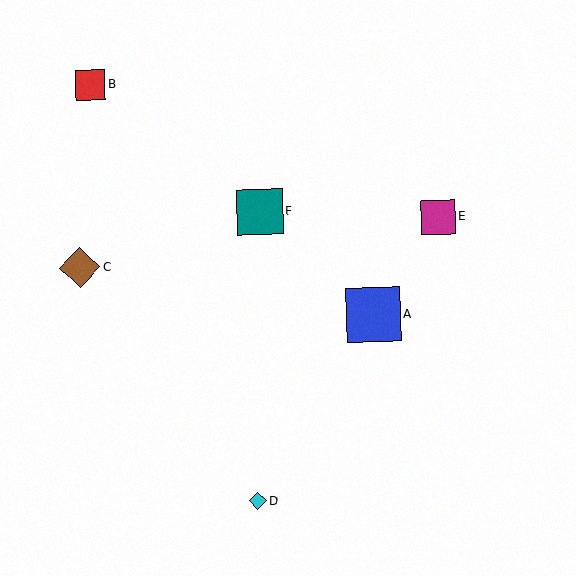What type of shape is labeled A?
Shape A is a blue square.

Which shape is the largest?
The blue square (labeled A) is the largest.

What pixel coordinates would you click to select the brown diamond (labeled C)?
Click at (80, 268) to select the brown diamond C.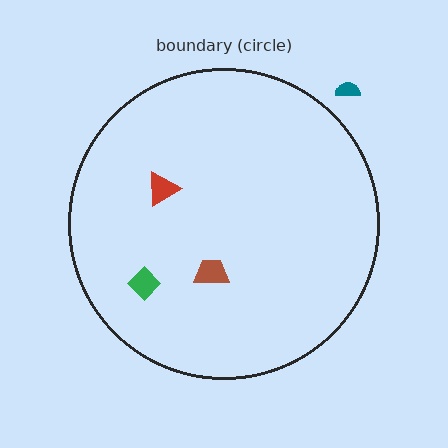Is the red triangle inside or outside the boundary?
Inside.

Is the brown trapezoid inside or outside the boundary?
Inside.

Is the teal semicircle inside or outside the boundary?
Outside.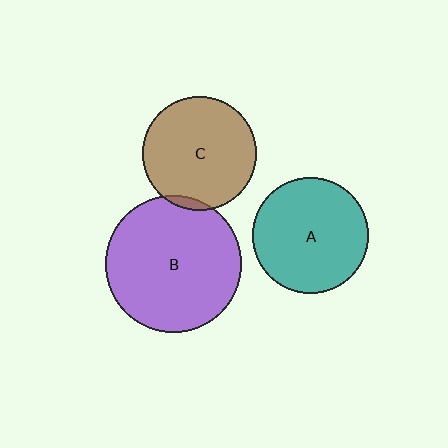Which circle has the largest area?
Circle B (purple).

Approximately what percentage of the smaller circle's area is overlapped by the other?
Approximately 5%.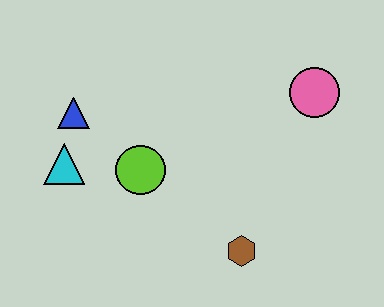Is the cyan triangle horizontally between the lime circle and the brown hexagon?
No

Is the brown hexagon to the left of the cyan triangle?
No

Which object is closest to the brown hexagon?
The lime circle is closest to the brown hexagon.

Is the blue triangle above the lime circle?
Yes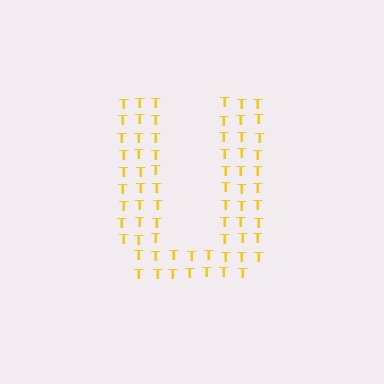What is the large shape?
The large shape is the letter U.